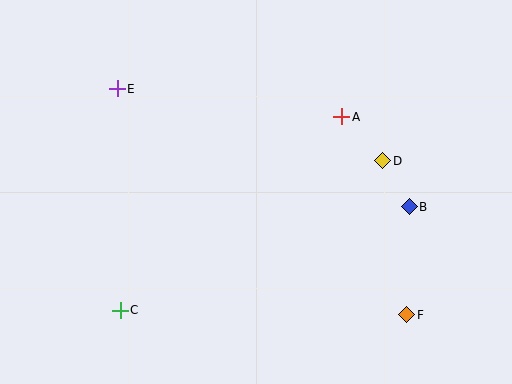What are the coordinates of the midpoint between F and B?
The midpoint between F and B is at (408, 261).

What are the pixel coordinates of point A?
Point A is at (342, 117).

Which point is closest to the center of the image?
Point A at (342, 117) is closest to the center.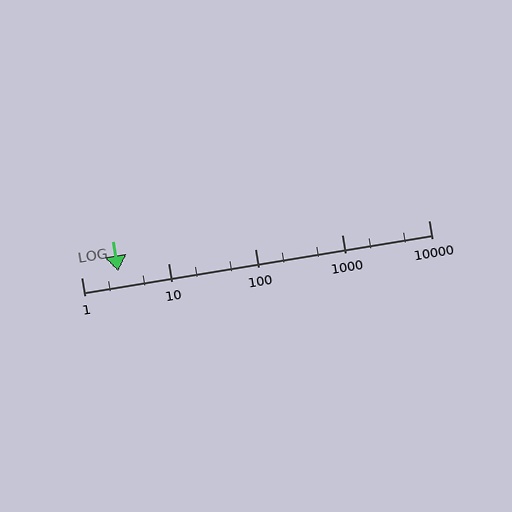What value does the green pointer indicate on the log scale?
The pointer indicates approximately 2.7.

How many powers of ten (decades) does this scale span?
The scale spans 4 decades, from 1 to 10000.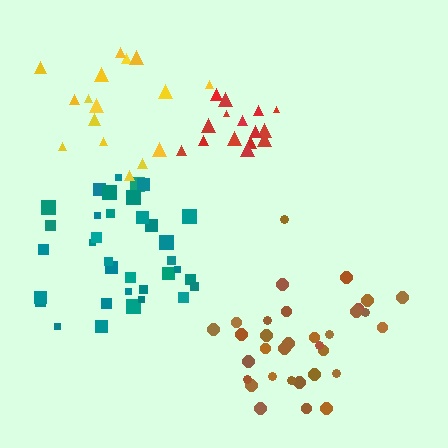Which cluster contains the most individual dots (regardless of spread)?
Teal (35).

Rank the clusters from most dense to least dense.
red, brown, teal, yellow.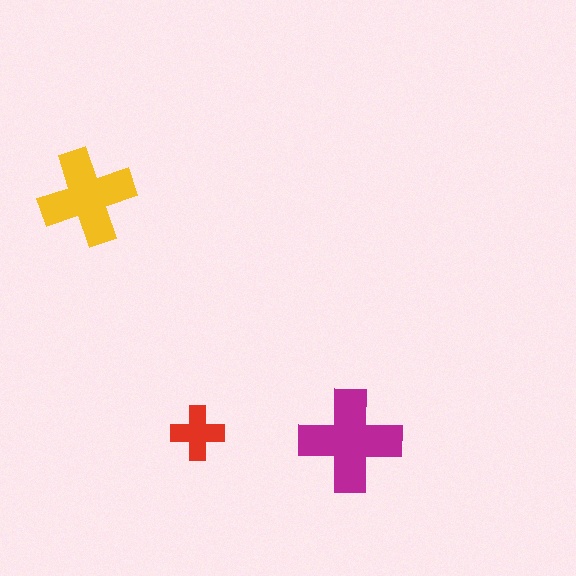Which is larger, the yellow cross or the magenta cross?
The magenta one.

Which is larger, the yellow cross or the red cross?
The yellow one.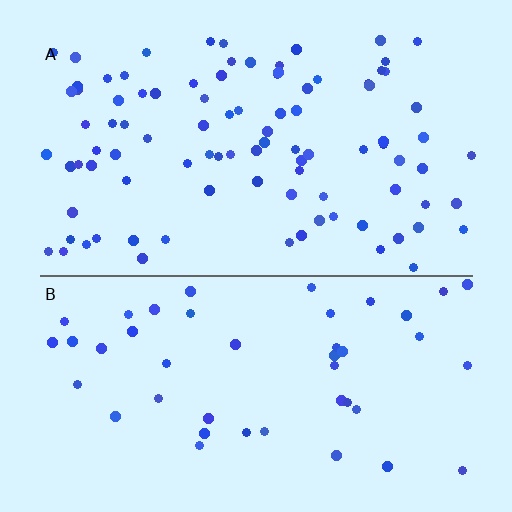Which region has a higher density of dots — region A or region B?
A (the top).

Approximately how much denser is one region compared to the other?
Approximately 2.1× — region A over region B.